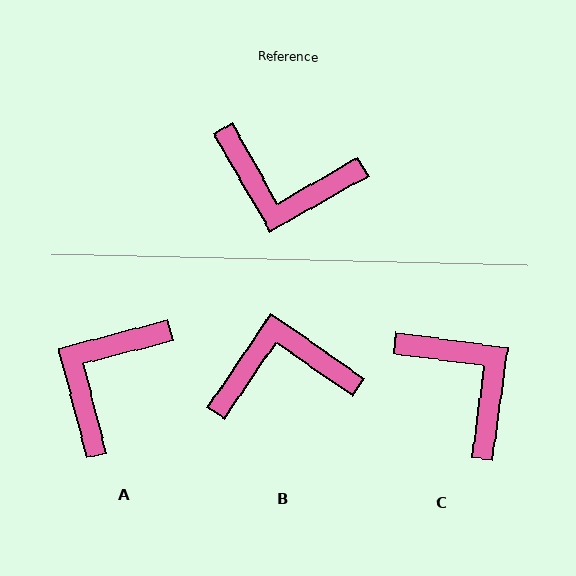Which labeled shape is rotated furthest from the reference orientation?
B, about 154 degrees away.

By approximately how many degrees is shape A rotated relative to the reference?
Approximately 105 degrees clockwise.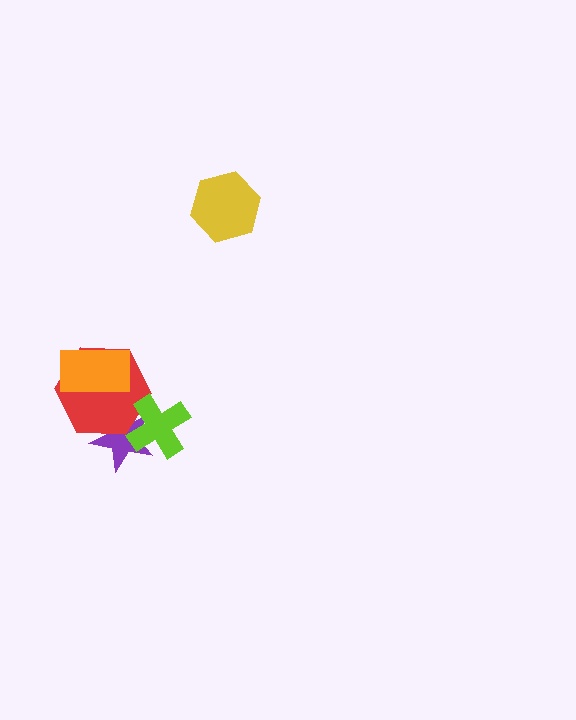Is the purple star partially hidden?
Yes, it is partially covered by another shape.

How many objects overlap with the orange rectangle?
1 object overlaps with the orange rectangle.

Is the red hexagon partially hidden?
Yes, it is partially covered by another shape.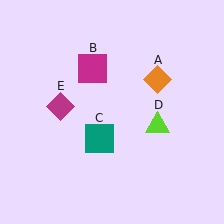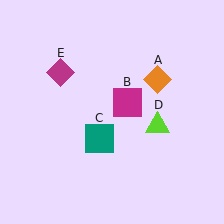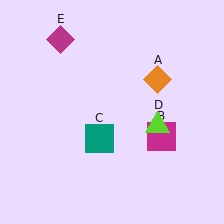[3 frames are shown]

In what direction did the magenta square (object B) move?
The magenta square (object B) moved down and to the right.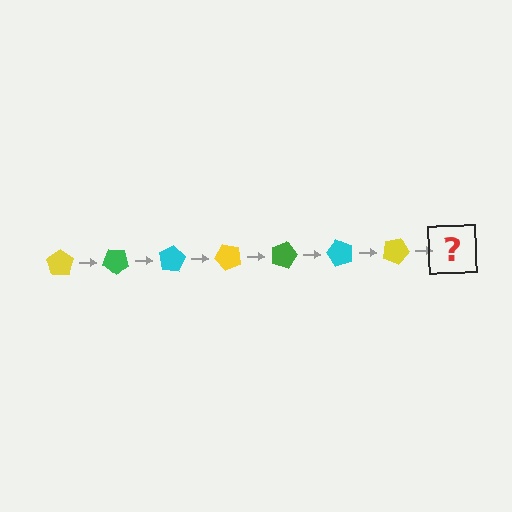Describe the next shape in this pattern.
It should be a green pentagon, rotated 280 degrees from the start.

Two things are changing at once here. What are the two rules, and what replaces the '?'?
The two rules are that it rotates 40 degrees each step and the color cycles through yellow, green, and cyan. The '?' should be a green pentagon, rotated 280 degrees from the start.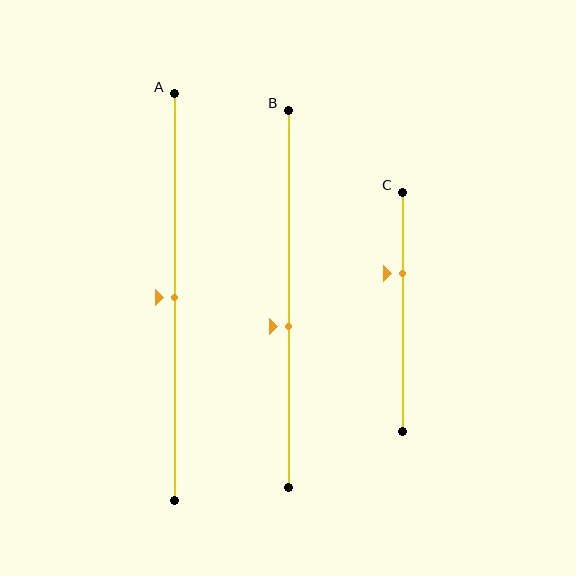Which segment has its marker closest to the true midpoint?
Segment A has its marker closest to the true midpoint.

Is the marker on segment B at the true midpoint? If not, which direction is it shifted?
No, the marker on segment B is shifted downward by about 7% of the segment length.